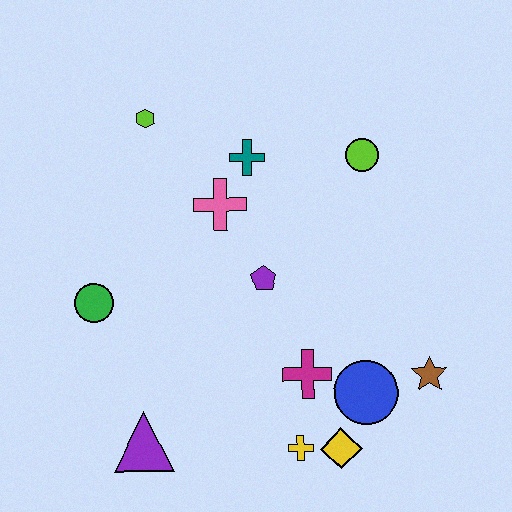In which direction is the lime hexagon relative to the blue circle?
The lime hexagon is above the blue circle.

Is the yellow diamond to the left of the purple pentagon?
No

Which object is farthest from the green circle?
The brown star is farthest from the green circle.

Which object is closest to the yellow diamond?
The yellow cross is closest to the yellow diamond.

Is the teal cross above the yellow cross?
Yes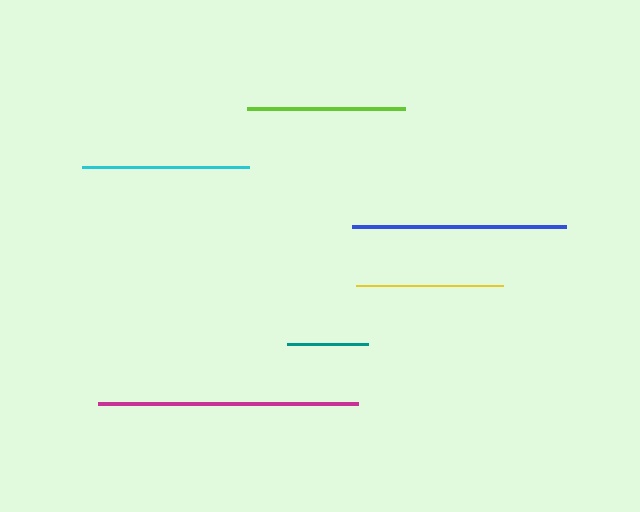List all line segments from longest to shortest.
From longest to shortest: magenta, blue, cyan, lime, yellow, teal.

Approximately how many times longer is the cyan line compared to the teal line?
The cyan line is approximately 2.1 times the length of the teal line.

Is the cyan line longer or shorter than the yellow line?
The cyan line is longer than the yellow line.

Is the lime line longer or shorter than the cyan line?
The cyan line is longer than the lime line.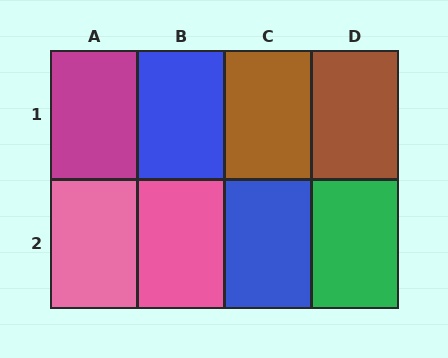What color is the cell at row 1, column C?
Brown.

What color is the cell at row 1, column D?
Brown.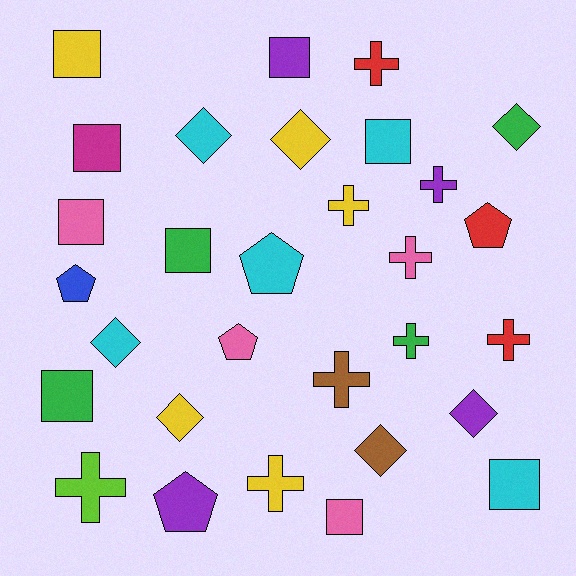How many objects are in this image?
There are 30 objects.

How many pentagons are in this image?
There are 5 pentagons.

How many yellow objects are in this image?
There are 5 yellow objects.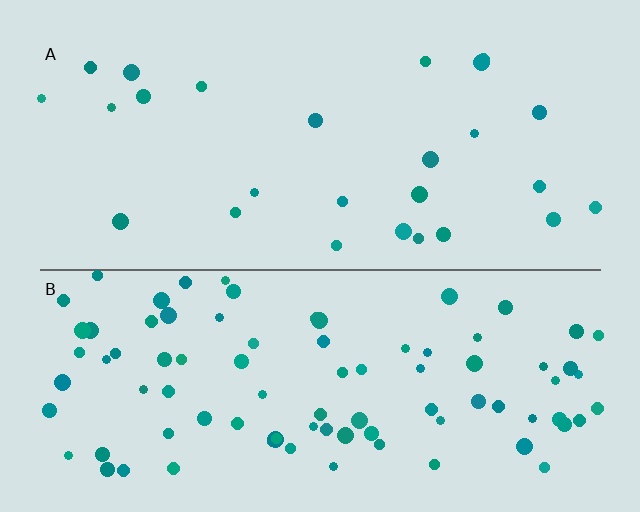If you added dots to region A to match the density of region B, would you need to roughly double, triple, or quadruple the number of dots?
Approximately triple.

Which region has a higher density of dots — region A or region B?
B (the bottom).